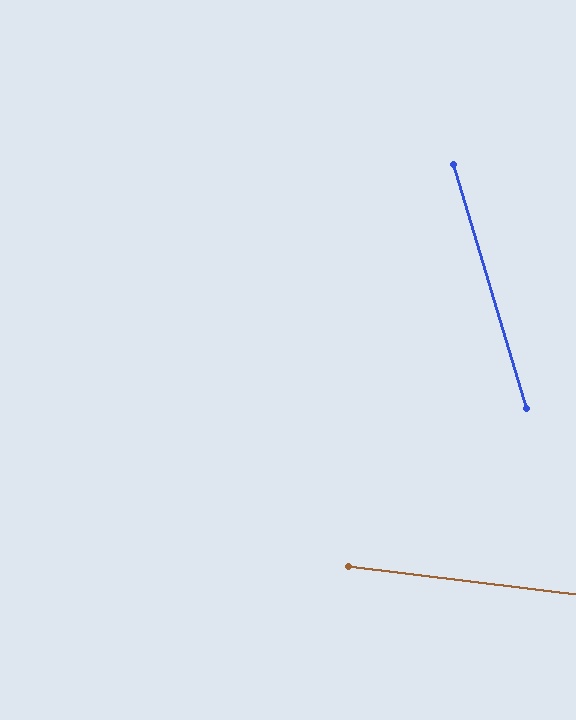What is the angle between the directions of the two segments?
Approximately 66 degrees.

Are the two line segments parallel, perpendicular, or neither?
Neither parallel nor perpendicular — they differ by about 66°.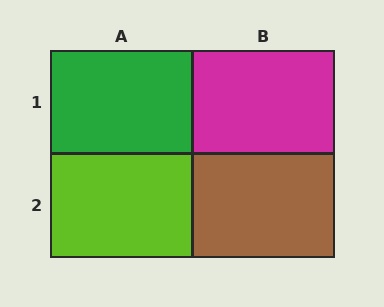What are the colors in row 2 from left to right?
Lime, brown.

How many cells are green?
1 cell is green.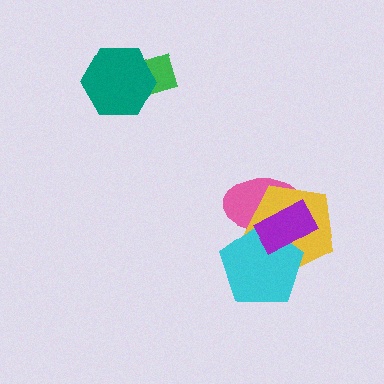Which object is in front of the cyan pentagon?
The purple rectangle is in front of the cyan pentagon.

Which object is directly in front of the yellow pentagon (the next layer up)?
The cyan pentagon is directly in front of the yellow pentagon.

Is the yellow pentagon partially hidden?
Yes, it is partially covered by another shape.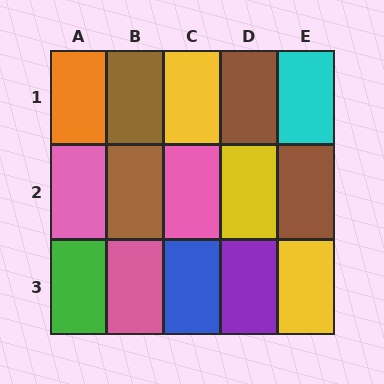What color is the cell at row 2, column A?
Pink.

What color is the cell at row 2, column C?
Pink.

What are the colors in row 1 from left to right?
Orange, brown, yellow, brown, cyan.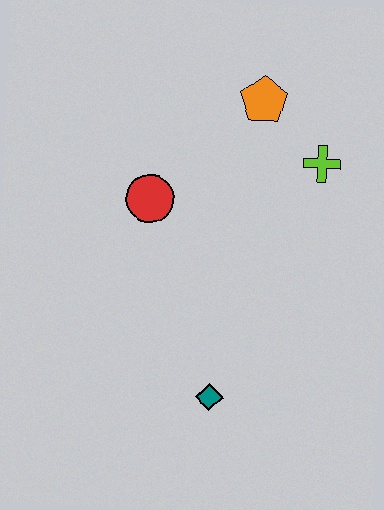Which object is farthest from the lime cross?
The teal diamond is farthest from the lime cross.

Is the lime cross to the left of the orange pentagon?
No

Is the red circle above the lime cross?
No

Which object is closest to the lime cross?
The orange pentagon is closest to the lime cross.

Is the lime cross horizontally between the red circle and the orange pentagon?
No